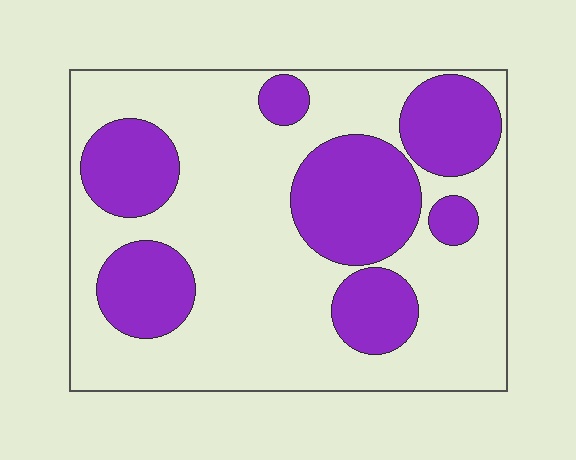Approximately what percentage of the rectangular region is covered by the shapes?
Approximately 35%.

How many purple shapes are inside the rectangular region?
7.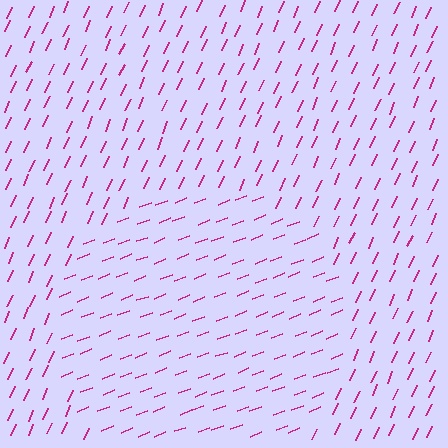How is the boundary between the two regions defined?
The boundary is defined purely by a change in line orientation (approximately 45 degrees difference). All lines are the same color and thickness.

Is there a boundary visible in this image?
Yes, there is a texture boundary formed by a change in line orientation.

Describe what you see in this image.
The image is filled with small magenta line segments. A circle region in the image has lines oriented differently from the surrounding lines, creating a visible texture boundary.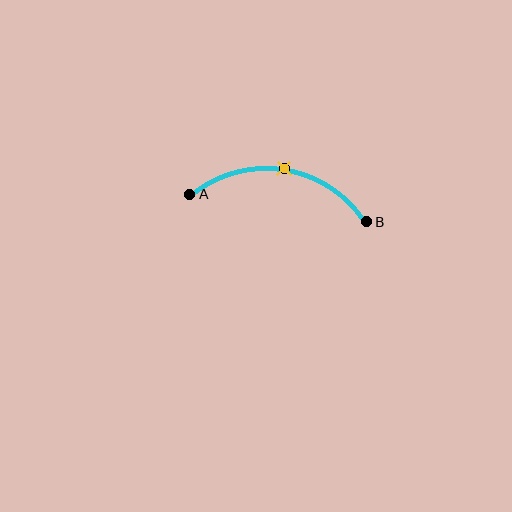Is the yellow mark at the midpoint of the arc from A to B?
Yes. The yellow mark lies on the arc at equal arc-length from both A and B — it is the arc midpoint.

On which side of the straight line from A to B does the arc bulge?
The arc bulges above the straight line connecting A and B.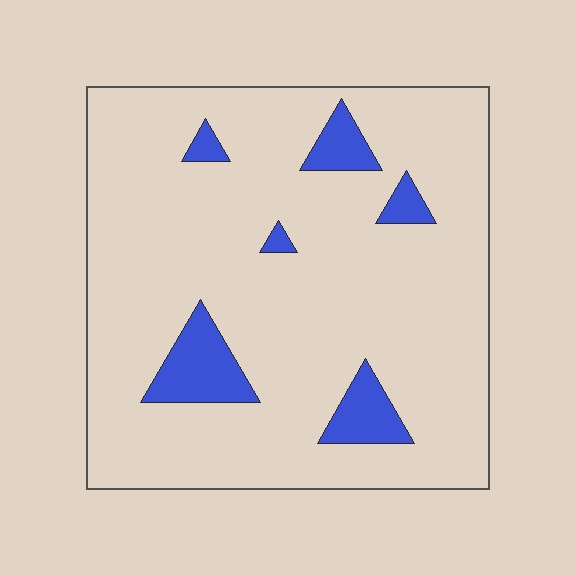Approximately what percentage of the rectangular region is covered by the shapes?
Approximately 10%.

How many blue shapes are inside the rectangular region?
6.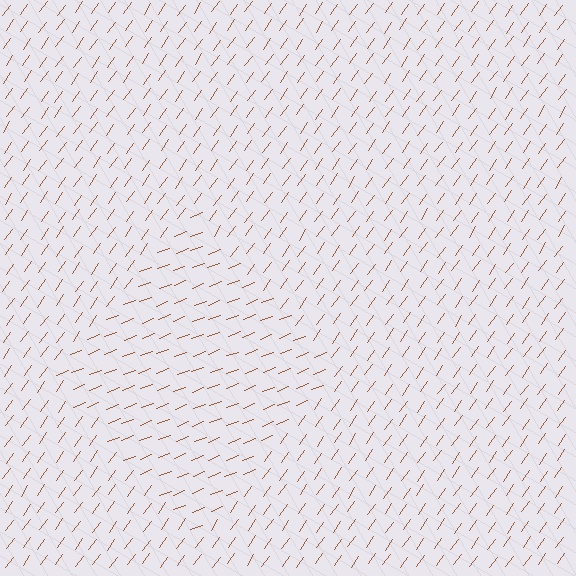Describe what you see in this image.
The image is filled with small brown line segments. A diamond region in the image has lines oriented differently from the surrounding lines, creating a visible texture boundary.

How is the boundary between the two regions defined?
The boundary is defined purely by a change in line orientation (approximately 34 degrees difference). All lines are the same color and thickness.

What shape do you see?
I see a diamond.